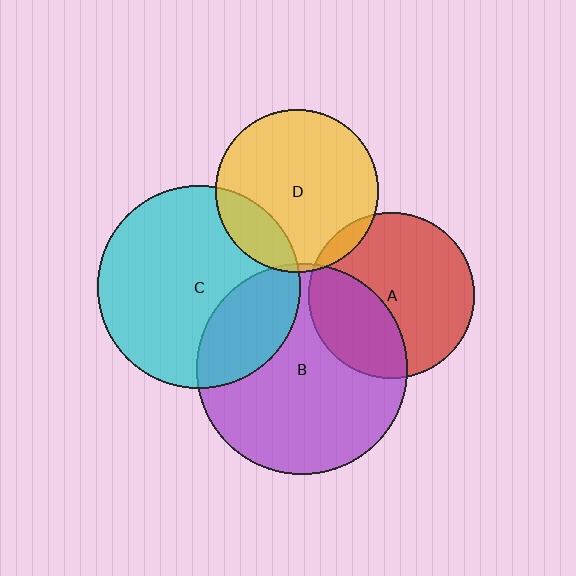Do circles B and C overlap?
Yes.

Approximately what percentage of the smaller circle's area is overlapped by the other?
Approximately 25%.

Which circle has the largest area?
Circle B (purple).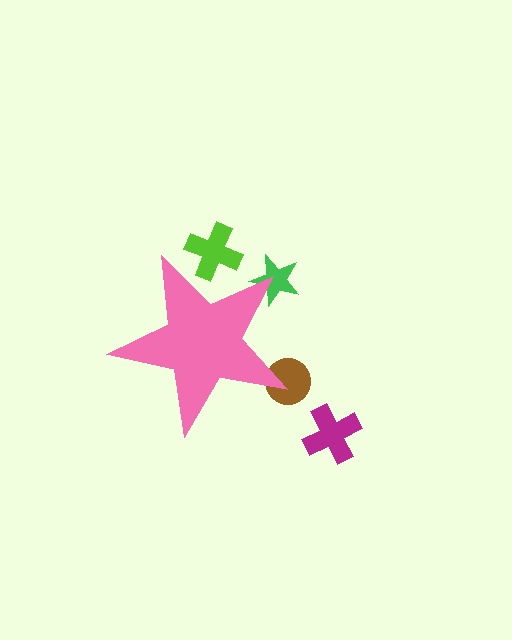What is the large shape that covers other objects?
A pink star.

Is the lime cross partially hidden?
Yes, the lime cross is partially hidden behind the pink star.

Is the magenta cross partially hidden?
No, the magenta cross is fully visible.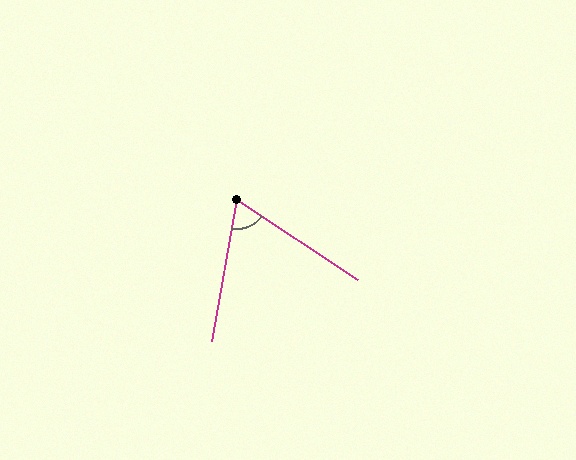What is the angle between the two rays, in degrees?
Approximately 67 degrees.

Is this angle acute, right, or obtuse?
It is acute.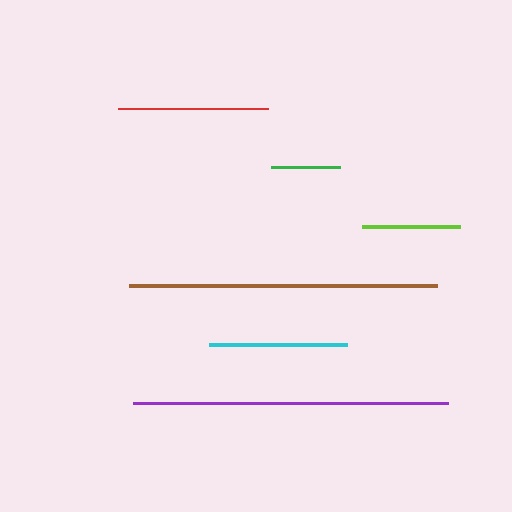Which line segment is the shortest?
The green line is the shortest at approximately 69 pixels.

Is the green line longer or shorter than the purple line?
The purple line is longer than the green line.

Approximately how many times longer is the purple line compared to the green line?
The purple line is approximately 4.6 times the length of the green line.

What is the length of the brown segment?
The brown segment is approximately 308 pixels long.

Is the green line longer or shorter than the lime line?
The lime line is longer than the green line.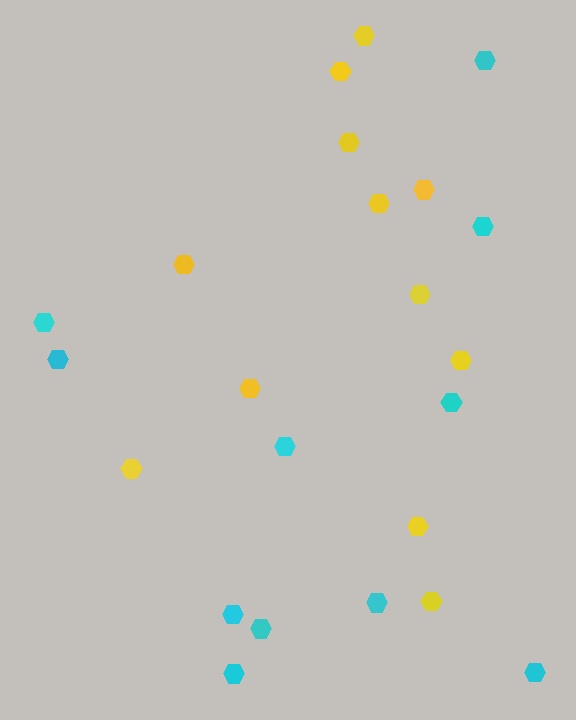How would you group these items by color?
There are 2 groups: one group of yellow hexagons (12) and one group of cyan hexagons (11).